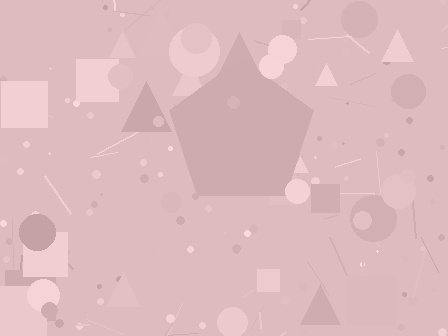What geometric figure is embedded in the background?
A pentagon is embedded in the background.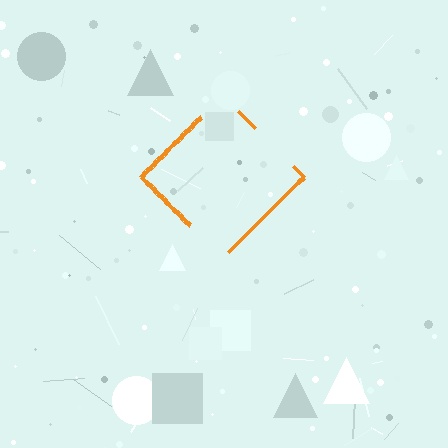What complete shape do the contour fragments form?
The contour fragments form a diamond.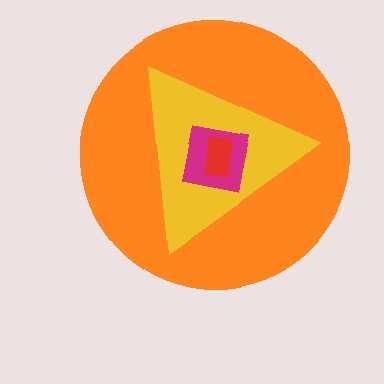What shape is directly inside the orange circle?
The yellow triangle.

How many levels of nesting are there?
4.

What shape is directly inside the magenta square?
The red rectangle.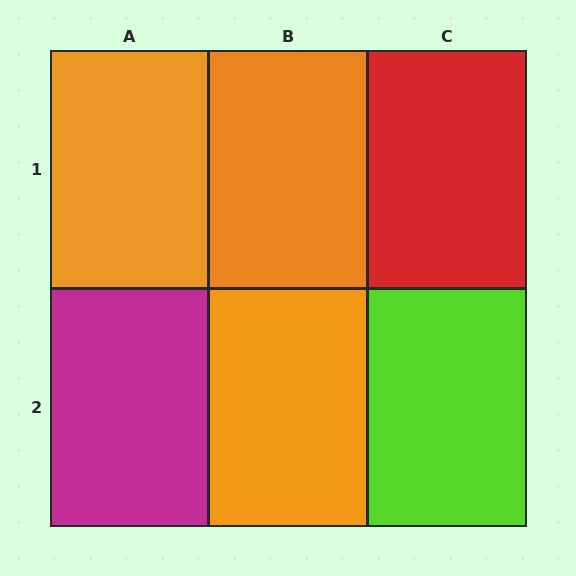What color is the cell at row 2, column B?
Orange.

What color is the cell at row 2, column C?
Lime.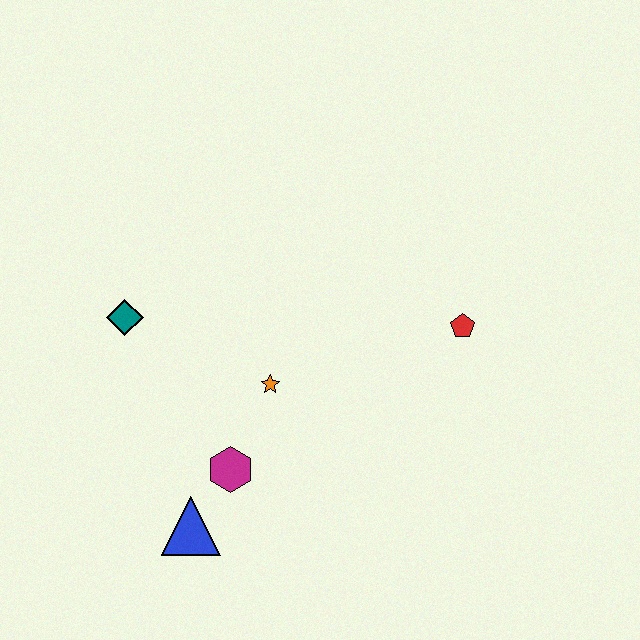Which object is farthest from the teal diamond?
The red pentagon is farthest from the teal diamond.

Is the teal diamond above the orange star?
Yes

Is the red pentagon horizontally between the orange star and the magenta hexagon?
No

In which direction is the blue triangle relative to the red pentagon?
The blue triangle is to the left of the red pentagon.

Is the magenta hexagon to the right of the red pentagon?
No